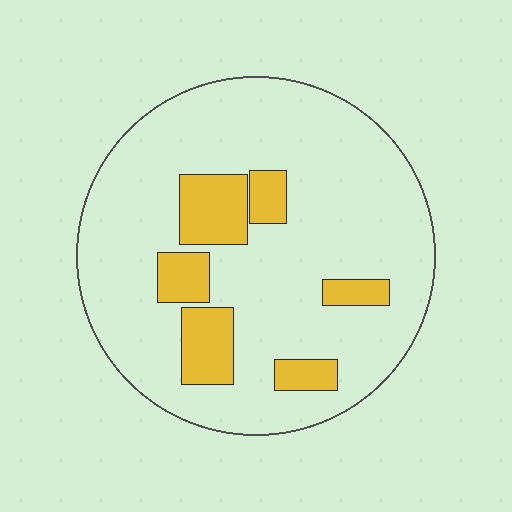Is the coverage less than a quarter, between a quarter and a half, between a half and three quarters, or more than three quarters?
Less than a quarter.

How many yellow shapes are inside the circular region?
6.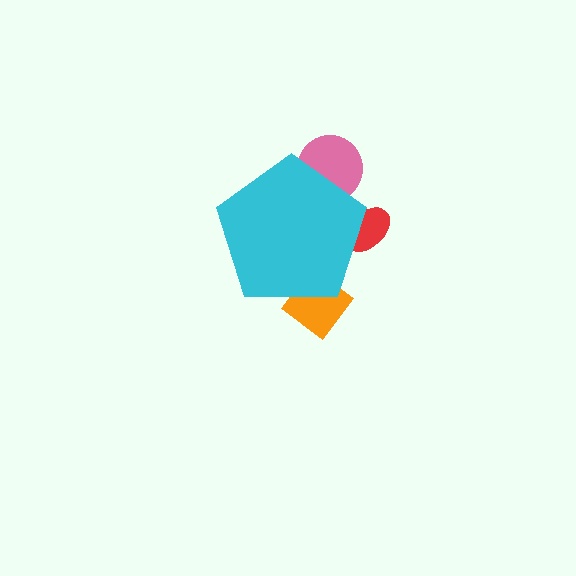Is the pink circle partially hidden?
Yes, the pink circle is partially hidden behind the cyan pentagon.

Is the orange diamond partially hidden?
Yes, the orange diamond is partially hidden behind the cyan pentagon.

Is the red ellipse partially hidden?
Yes, the red ellipse is partially hidden behind the cyan pentagon.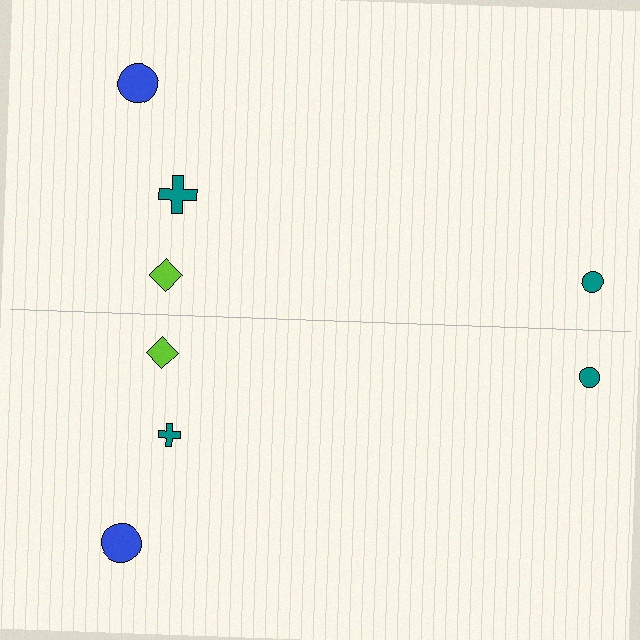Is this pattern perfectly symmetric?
No, the pattern is not perfectly symmetric. The teal cross on the bottom side has a different size than its mirror counterpart.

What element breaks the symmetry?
The teal cross on the bottom side has a different size than its mirror counterpart.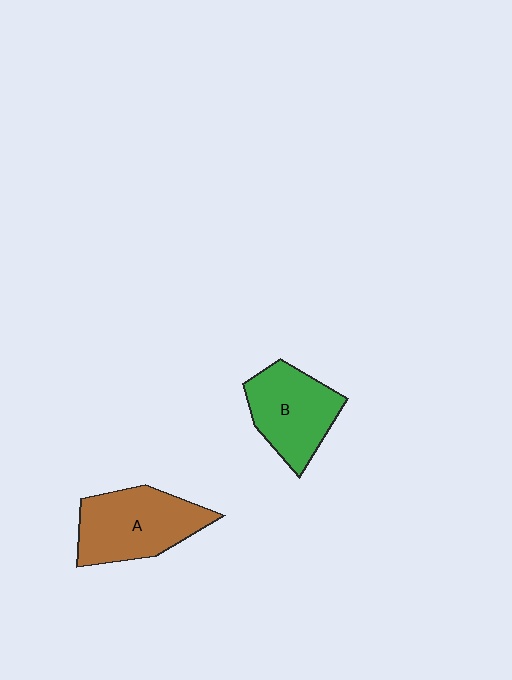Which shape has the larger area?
Shape A (brown).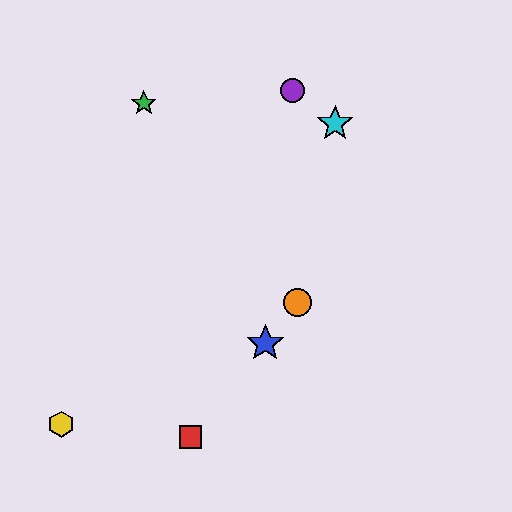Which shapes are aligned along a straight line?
The red square, the blue star, the orange circle are aligned along a straight line.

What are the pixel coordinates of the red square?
The red square is at (191, 437).